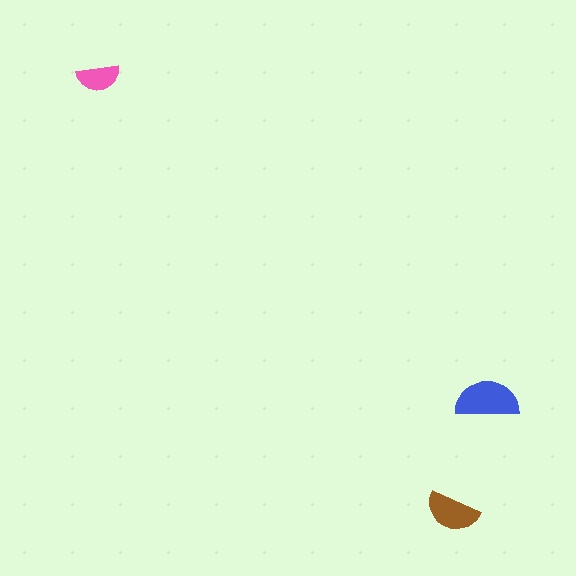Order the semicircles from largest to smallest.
the blue one, the brown one, the pink one.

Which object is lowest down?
The brown semicircle is bottommost.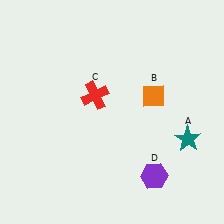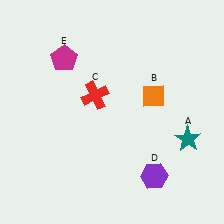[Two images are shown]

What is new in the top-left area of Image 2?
A magenta pentagon (E) was added in the top-left area of Image 2.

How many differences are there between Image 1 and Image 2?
There is 1 difference between the two images.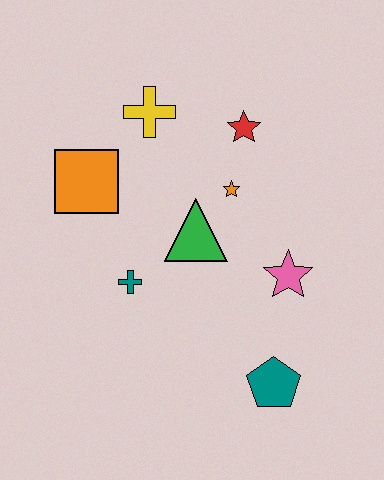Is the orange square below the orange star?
No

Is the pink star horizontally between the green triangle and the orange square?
No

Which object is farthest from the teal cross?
The red star is farthest from the teal cross.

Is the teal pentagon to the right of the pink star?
No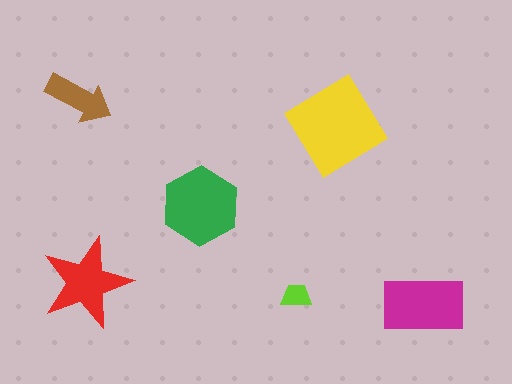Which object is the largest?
The yellow diamond.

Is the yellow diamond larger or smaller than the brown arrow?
Larger.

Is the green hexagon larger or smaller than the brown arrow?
Larger.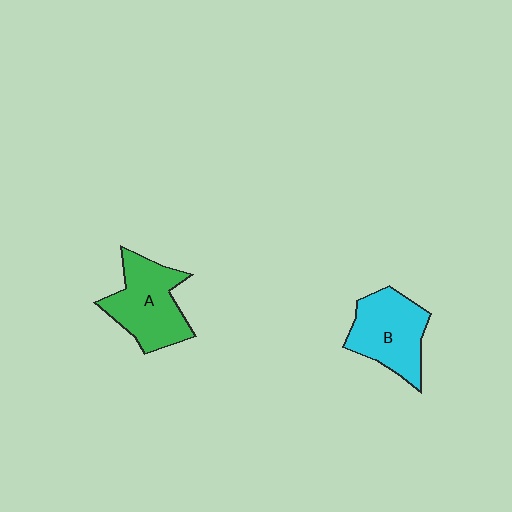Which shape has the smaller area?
Shape B (cyan).